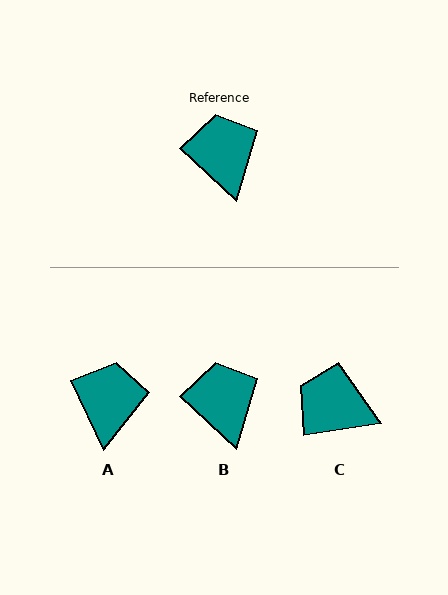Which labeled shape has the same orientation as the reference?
B.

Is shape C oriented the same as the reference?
No, it is off by about 51 degrees.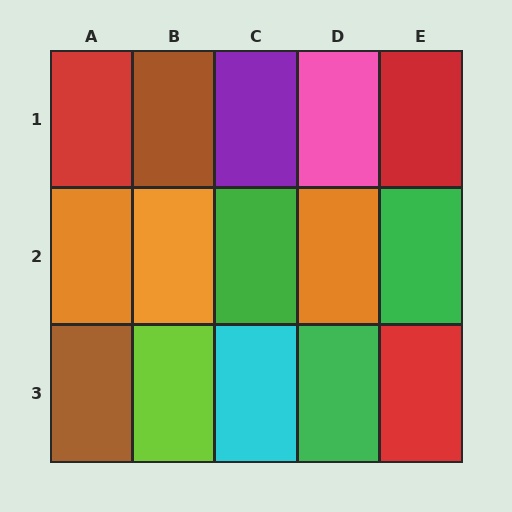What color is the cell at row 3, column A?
Brown.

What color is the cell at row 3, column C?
Cyan.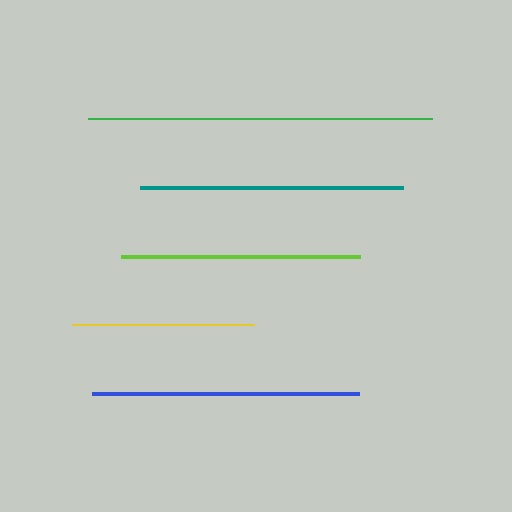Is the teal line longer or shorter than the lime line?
The teal line is longer than the lime line.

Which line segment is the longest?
The green line is the longest at approximately 344 pixels.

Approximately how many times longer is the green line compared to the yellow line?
The green line is approximately 1.9 times the length of the yellow line.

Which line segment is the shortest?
The yellow line is the shortest at approximately 182 pixels.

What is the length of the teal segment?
The teal segment is approximately 262 pixels long.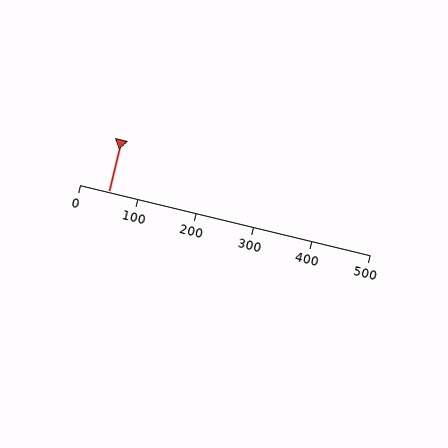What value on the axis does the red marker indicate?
The marker indicates approximately 50.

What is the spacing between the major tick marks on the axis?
The major ticks are spaced 100 apart.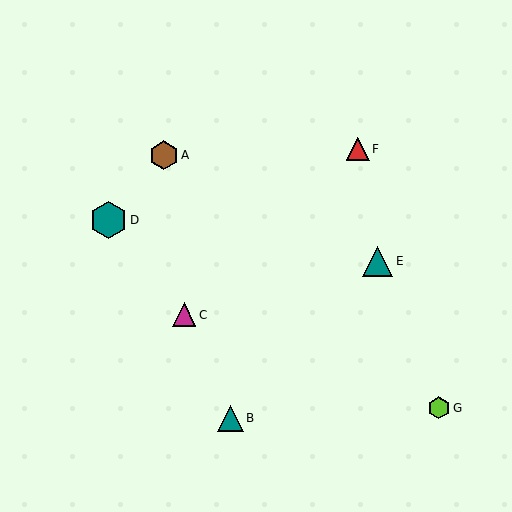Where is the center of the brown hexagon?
The center of the brown hexagon is at (164, 155).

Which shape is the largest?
The teal hexagon (labeled D) is the largest.